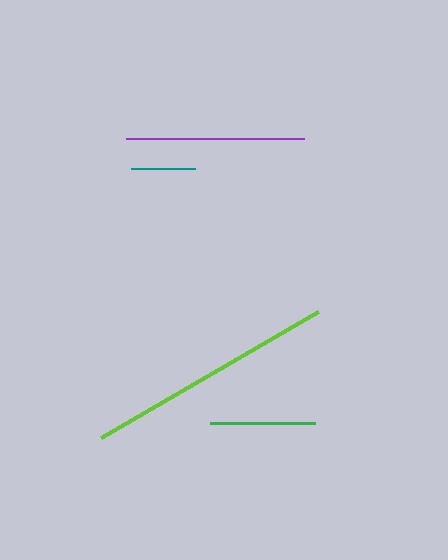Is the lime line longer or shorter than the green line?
The lime line is longer than the green line.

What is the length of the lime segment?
The lime segment is approximately 251 pixels long.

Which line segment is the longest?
The lime line is the longest at approximately 251 pixels.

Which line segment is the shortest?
The teal line is the shortest at approximately 64 pixels.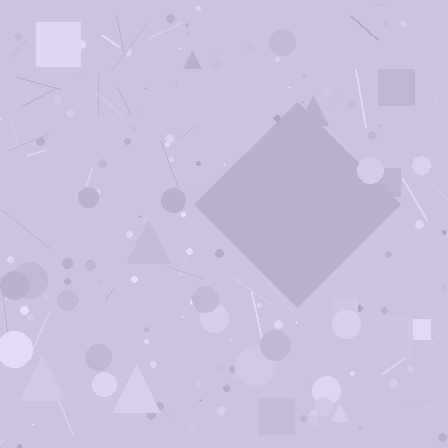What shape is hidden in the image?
A diamond is hidden in the image.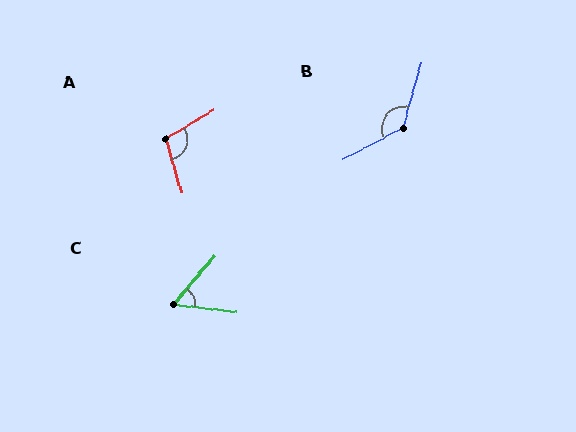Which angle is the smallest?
C, at approximately 56 degrees.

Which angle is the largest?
B, at approximately 134 degrees.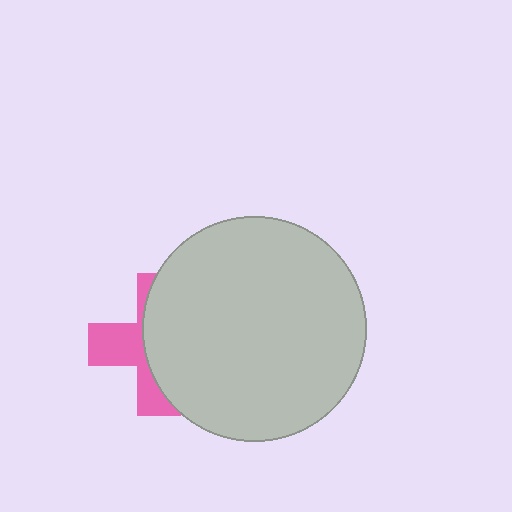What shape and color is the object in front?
The object in front is a light gray circle.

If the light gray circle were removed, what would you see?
You would see the complete pink cross.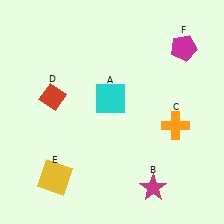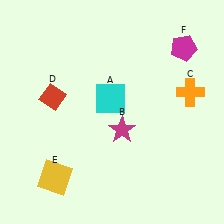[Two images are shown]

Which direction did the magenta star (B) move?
The magenta star (B) moved up.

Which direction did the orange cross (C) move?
The orange cross (C) moved up.